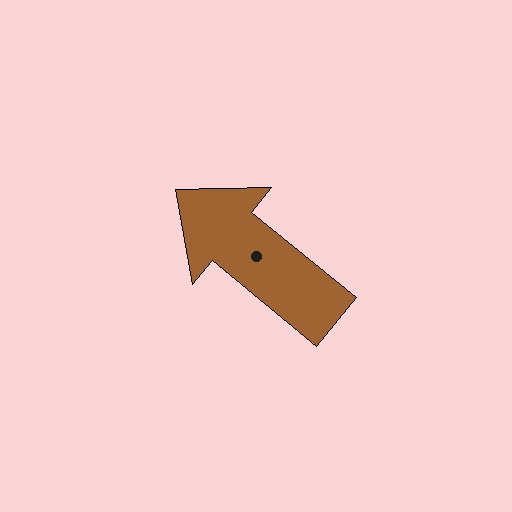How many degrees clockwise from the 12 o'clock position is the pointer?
Approximately 309 degrees.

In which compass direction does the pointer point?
Northwest.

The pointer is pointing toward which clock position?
Roughly 10 o'clock.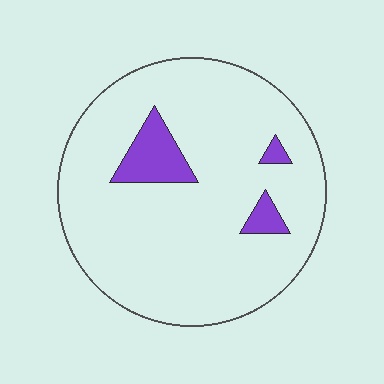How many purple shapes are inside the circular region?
3.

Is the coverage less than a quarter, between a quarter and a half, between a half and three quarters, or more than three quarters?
Less than a quarter.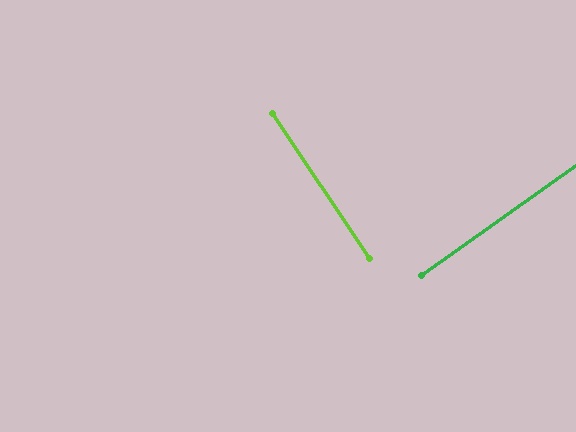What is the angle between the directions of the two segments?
Approximately 89 degrees.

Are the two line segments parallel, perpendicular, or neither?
Perpendicular — they meet at approximately 89°.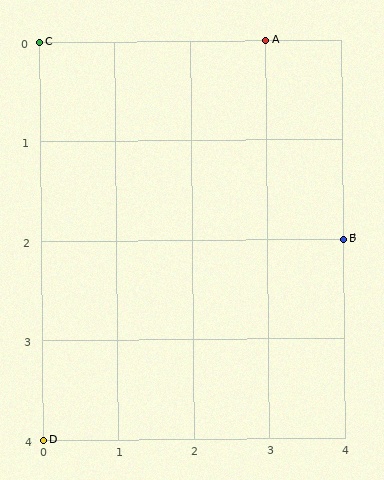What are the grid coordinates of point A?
Point A is at grid coordinates (3, 0).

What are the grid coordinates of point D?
Point D is at grid coordinates (0, 4).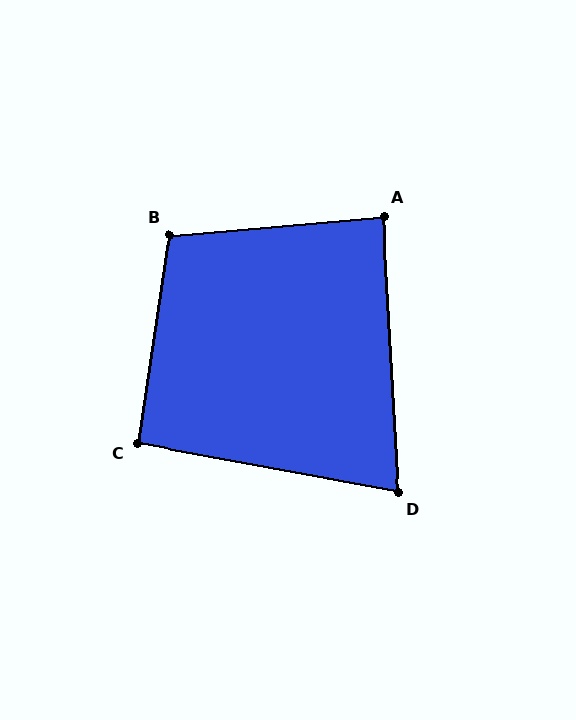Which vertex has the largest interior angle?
B, at approximately 104 degrees.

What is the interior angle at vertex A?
Approximately 88 degrees (approximately right).